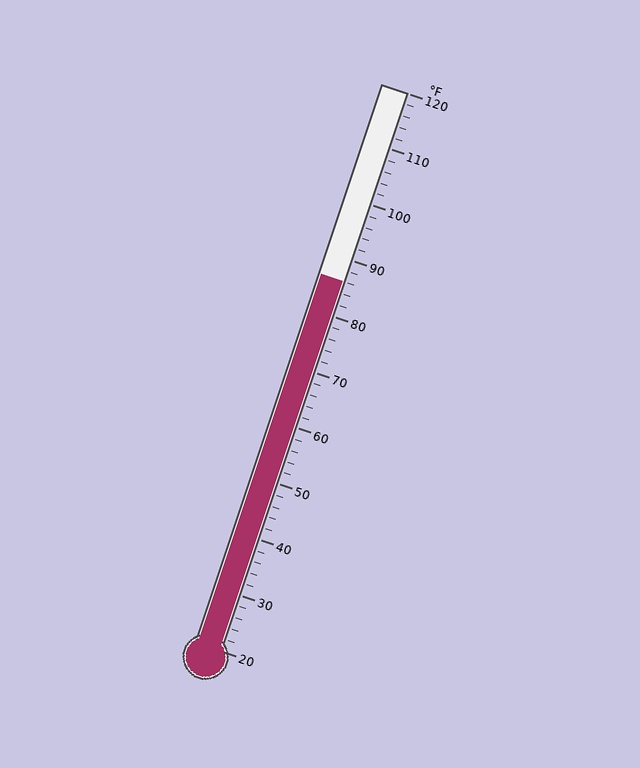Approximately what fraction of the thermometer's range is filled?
The thermometer is filled to approximately 65% of its range.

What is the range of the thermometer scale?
The thermometer scale ranges from 20°F to 120°F.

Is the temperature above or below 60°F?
The temperature is above 60°F.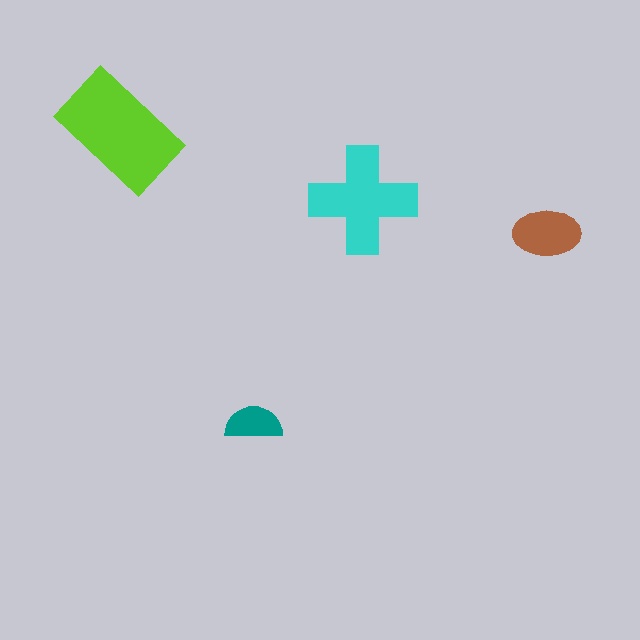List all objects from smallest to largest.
The teal semicircle, the brown ellipse, the cyan cross, the lime rectangle.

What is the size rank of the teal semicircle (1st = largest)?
4th.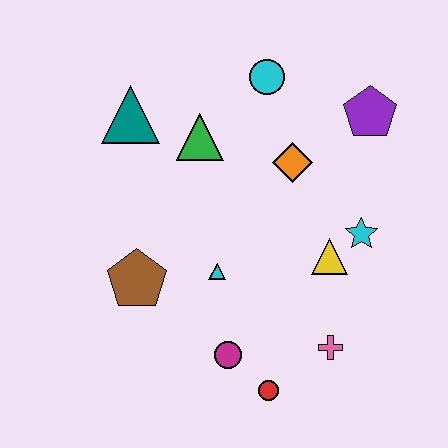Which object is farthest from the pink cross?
The teal triangle is farthest from the pink cross.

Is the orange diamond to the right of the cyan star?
No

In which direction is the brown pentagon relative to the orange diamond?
The brown pentagon is to the left of the orange diamond.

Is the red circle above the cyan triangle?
No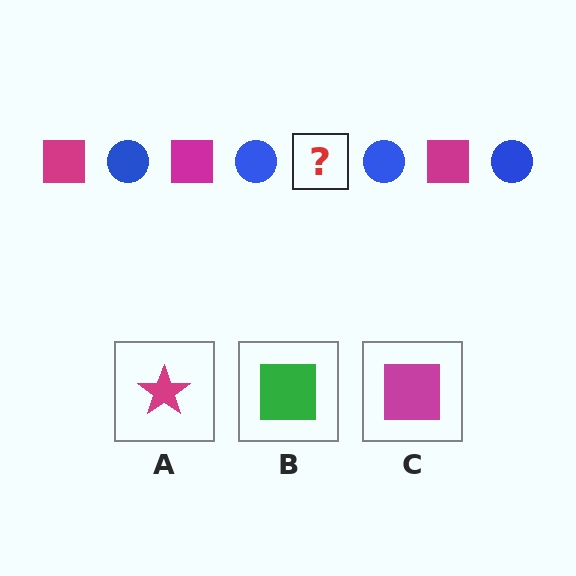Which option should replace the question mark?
Option C.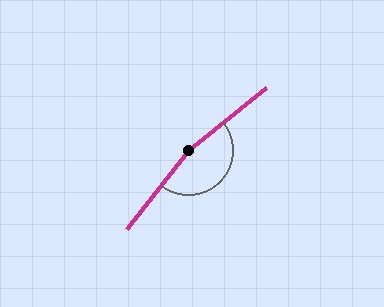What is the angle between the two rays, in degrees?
Approximately 167 degrees.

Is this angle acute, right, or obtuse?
It is obtuse.